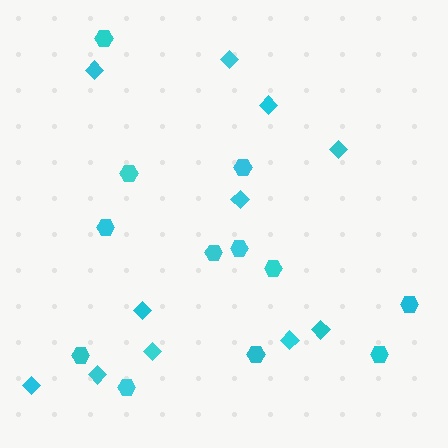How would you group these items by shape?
There are 2 groups: one group of hexagons (12) and one group of diamonds (11).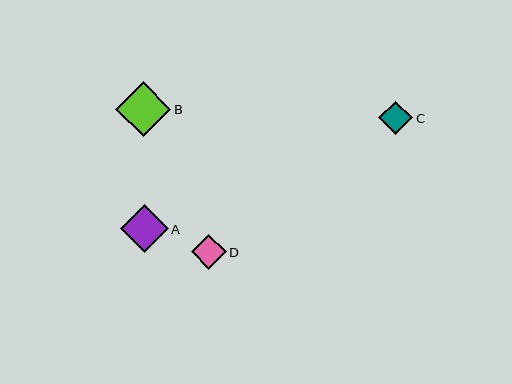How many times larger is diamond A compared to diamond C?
Diamond A is approximately 1.4 times the size of diamond C.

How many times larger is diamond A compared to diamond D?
Diamond A is approximately 1.4 times the size of diamond D.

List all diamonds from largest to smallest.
From largest to smallest: B, A, D, C.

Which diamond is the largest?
Diamond B is the largest with a size of approximately 56 pixels.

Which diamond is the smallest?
Diamond C is the smallest with a size of approximately 34 pixels.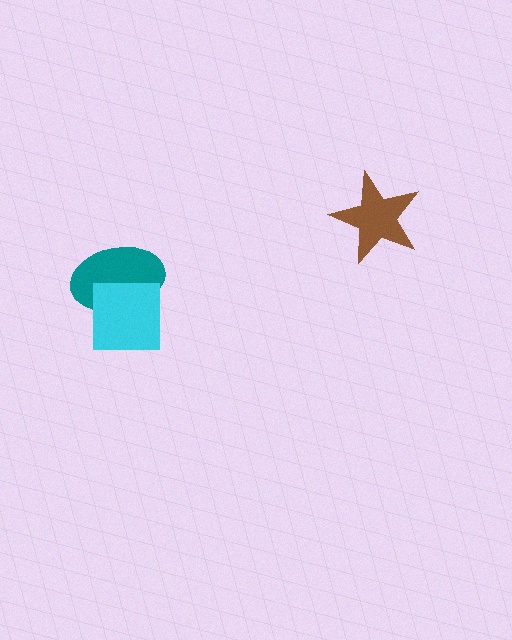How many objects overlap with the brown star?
0 objects overlap with the brown star.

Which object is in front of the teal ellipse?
The cyan square is in front of the teal ellipse.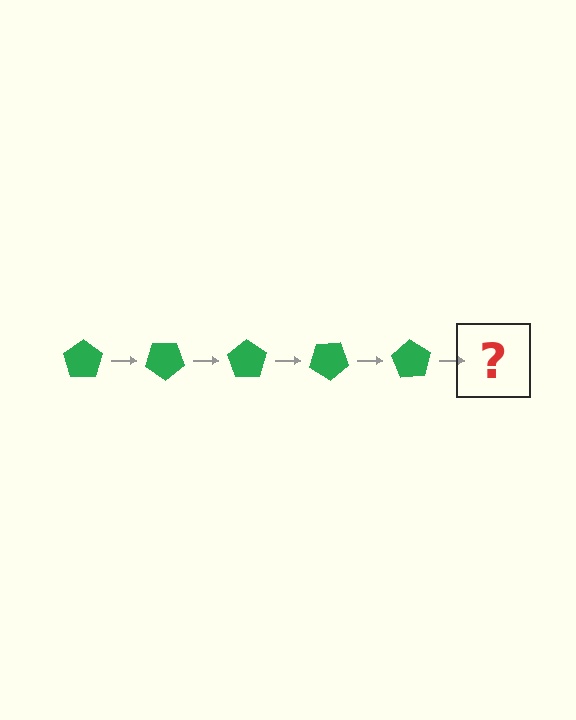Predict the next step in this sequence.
The next step is a green pentagon rotated 175 degrees.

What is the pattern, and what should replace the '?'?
The pattern is that the pentagon rotates 35 degrees each step. The '?' should be a green pentagon rotated 175 degrees.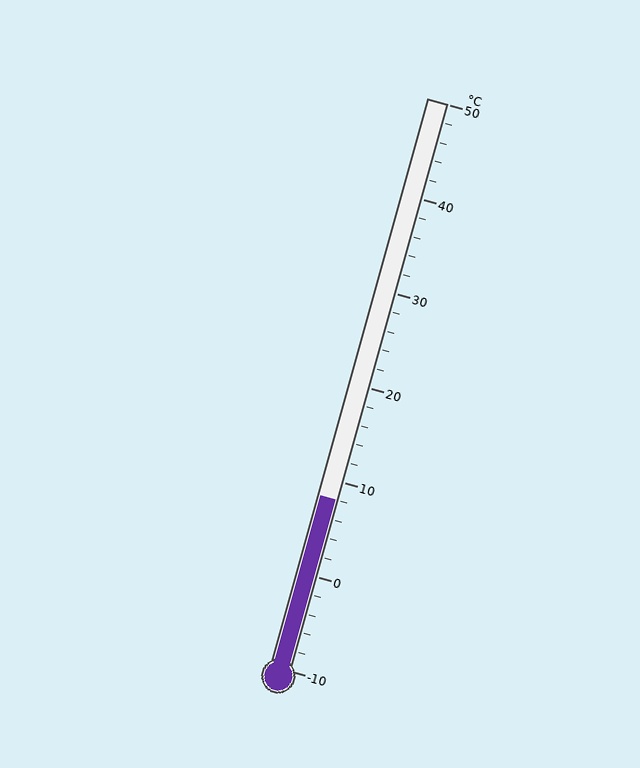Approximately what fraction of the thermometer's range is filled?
The thermometer is filled to approximately 30% of its range.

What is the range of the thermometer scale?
The thermometer scale ranges from -10°C to 50°C.